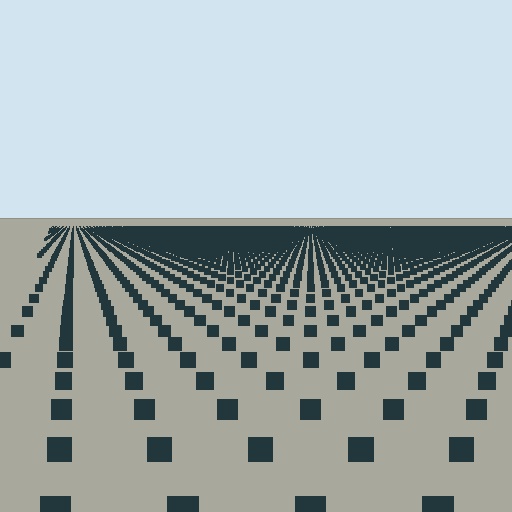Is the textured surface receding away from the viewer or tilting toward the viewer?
The surface is receding away from the viewer. Texture elements get smaller and denser toward the top.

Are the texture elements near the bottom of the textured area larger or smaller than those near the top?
Larger. Near the bottom, elements are closer to the viewer and appear at a bigger on-screen size.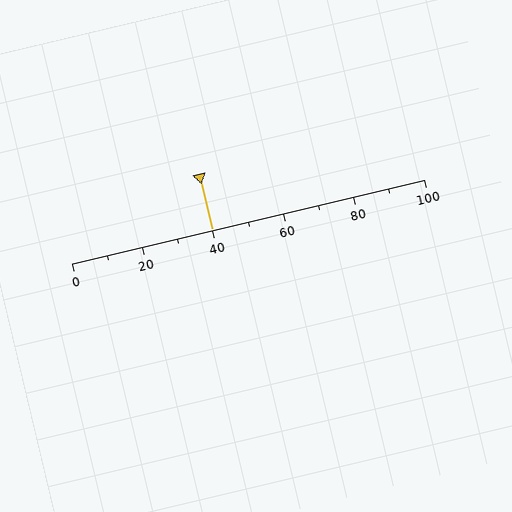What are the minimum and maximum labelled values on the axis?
The axis runs from 0 to 100.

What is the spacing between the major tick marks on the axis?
The major ticks are spaced 20 apart.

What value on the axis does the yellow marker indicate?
The marker indicates approximately 40.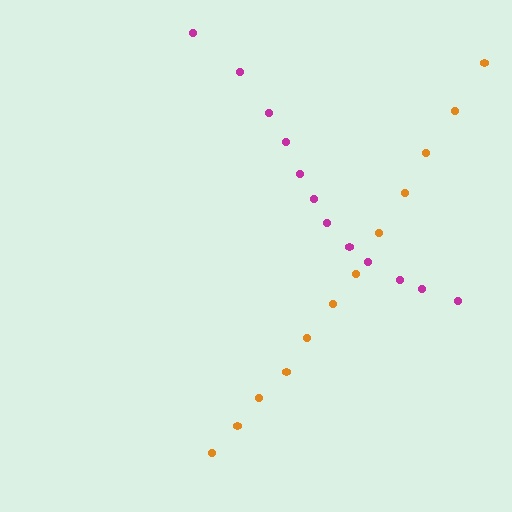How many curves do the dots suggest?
There are 2 distinct paths.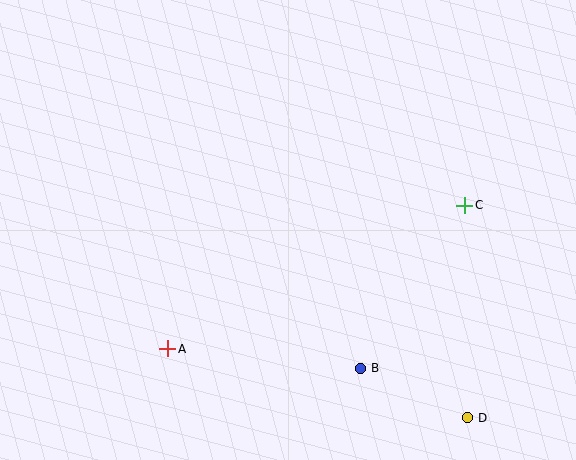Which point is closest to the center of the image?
Point B at (360, 368) is closest to the center.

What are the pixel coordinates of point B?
Point B is at (360, 368).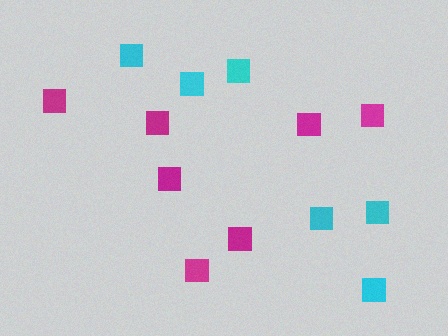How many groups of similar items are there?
There are 2 groups: one group of magenta squares (7) and one group of cyan squares (6).